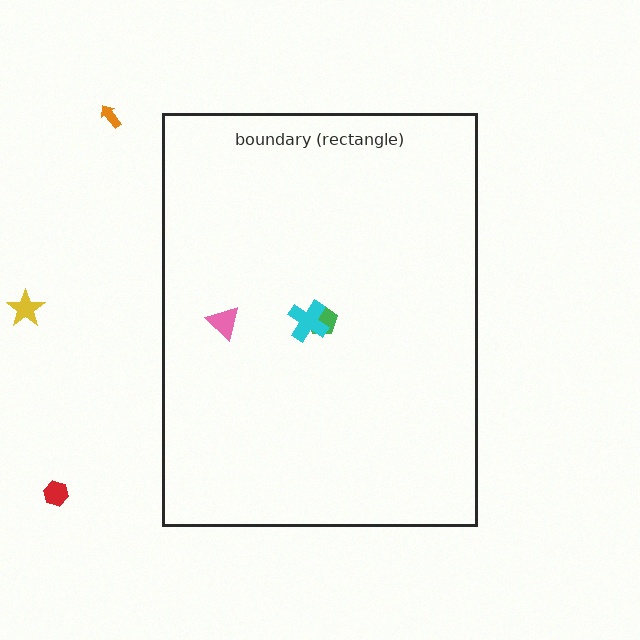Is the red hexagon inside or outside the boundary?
Outside.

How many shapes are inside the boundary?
3 inside, 3 outside.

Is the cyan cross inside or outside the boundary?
Inside.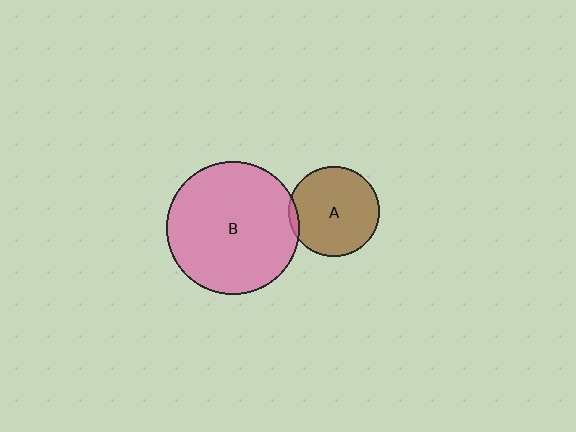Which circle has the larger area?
Circle B (pink).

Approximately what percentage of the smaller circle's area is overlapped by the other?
Approximately 5%.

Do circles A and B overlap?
Yes.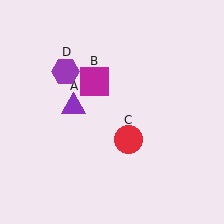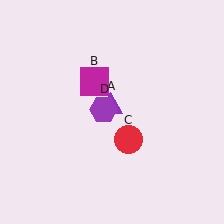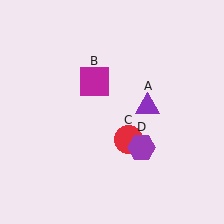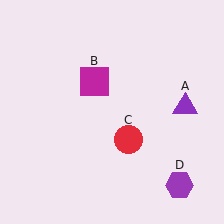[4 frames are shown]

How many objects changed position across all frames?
2 objects changed position: purple triangle (object A), purple hexagon (object D).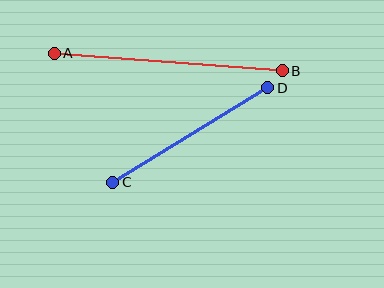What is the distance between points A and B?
The distance is approximately 228 pixels.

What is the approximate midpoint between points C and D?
The midpoint is at approximately (190, 135) pixels.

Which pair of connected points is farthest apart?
Points A and B are farthest apart.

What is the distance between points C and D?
The distance is approximately 181 pixels.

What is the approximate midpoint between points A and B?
The midpoint is at approximately (168, 62) pixels.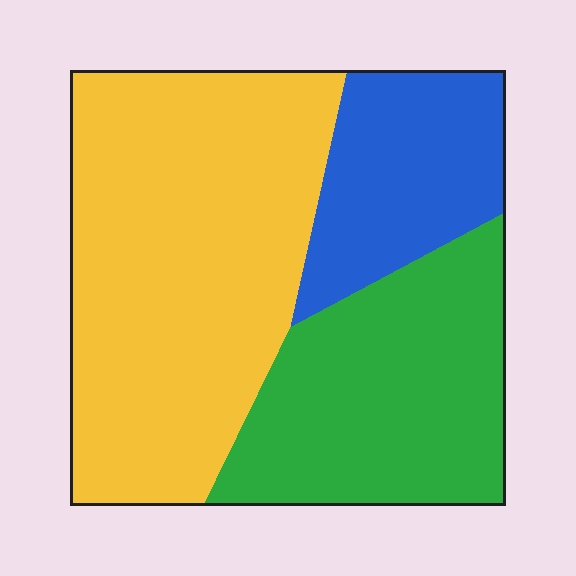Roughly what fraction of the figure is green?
Green covers about 30% of the figure.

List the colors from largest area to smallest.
From largest to smallest: yellow, green, blue.